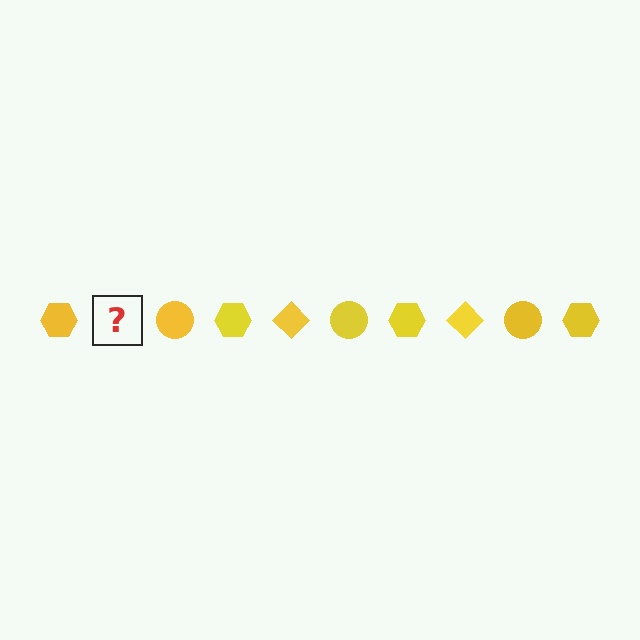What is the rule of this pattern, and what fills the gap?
The rule is that the pattern cycles through hexagon, diamond, circle shapes in yellow. The gap should be filled with a yellow diamond.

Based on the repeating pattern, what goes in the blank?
The blank should be a yellow diamond.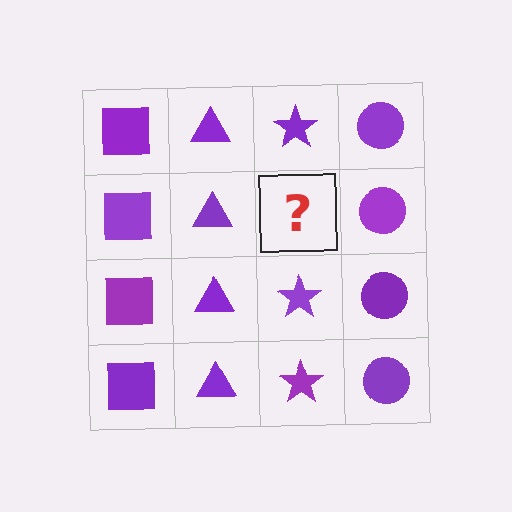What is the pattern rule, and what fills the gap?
The rule is that each column has a consistent shape. The gap should be filled with a purple star.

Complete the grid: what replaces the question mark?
The question mark should be replaced with a purple star.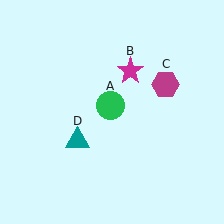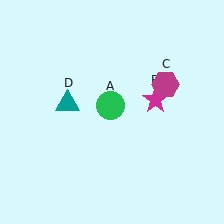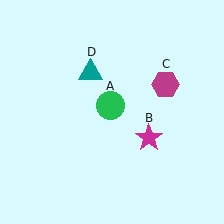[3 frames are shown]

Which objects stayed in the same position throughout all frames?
Green circle (object A) and magenta hexagon (object C) remained stationary.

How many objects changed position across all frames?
2 objects changed position: magenta star (object B), teal triangle (object D).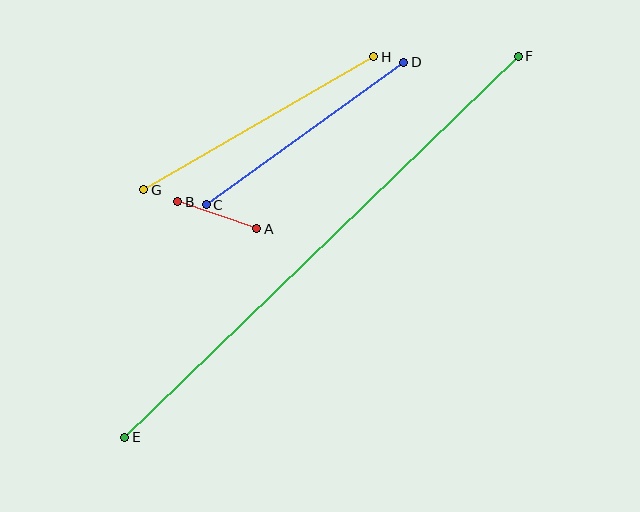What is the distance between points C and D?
The distance is approximately 244 pixels.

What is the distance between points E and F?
The distance is approximately 548 pixels.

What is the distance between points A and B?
The distance is approximately 84 pixels.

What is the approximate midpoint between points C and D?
The midpoint is at approximately (305, 133) pixels.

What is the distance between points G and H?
The distance is approximately 266 pixels.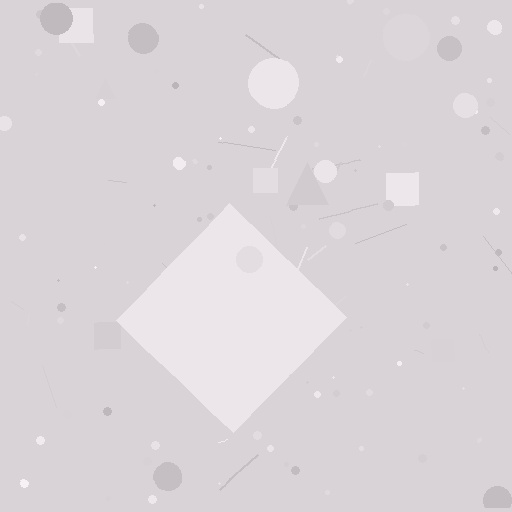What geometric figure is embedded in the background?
A diamond is embedded in the background.